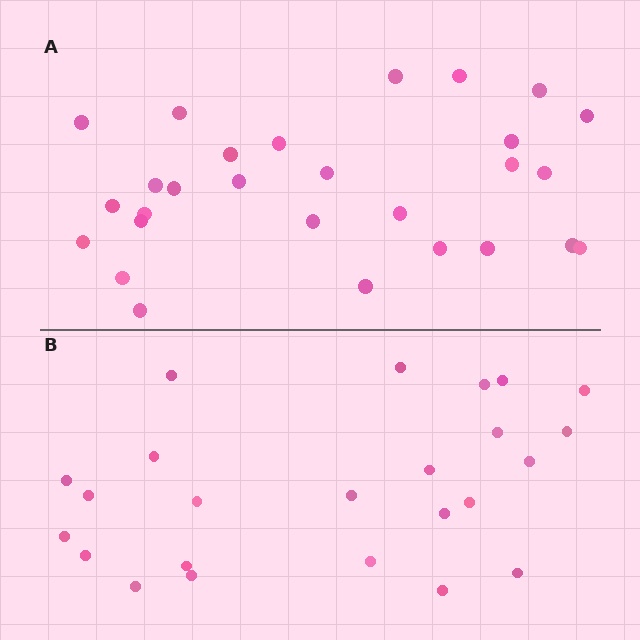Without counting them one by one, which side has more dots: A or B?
Region A (the top region) has more dots.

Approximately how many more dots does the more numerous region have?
Region A has about 4 more dots than region B.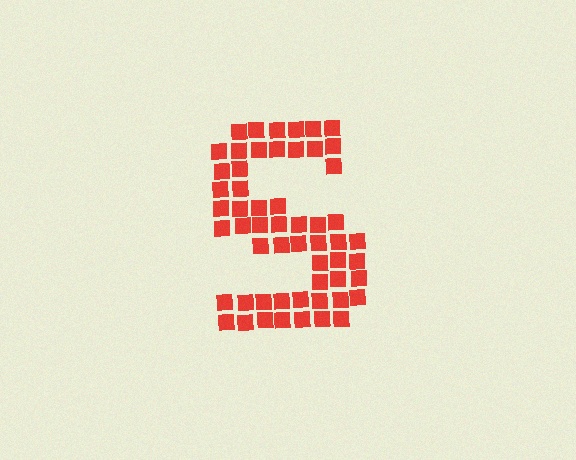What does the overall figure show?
The overall figure shows the letter S.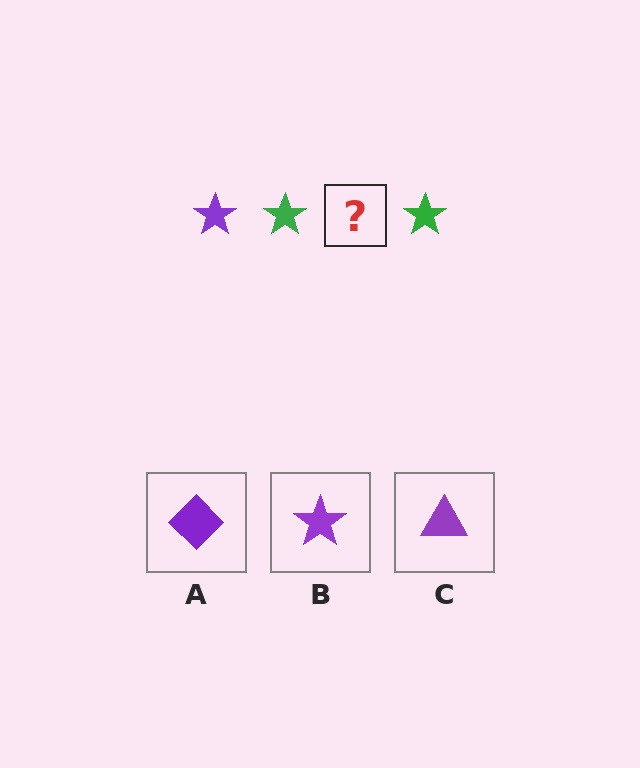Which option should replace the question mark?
Option B.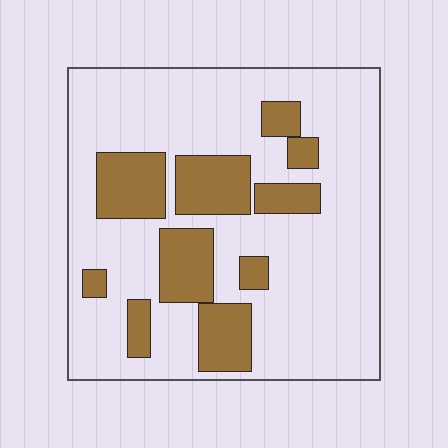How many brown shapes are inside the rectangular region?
10.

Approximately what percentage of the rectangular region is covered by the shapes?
Approximately 25%.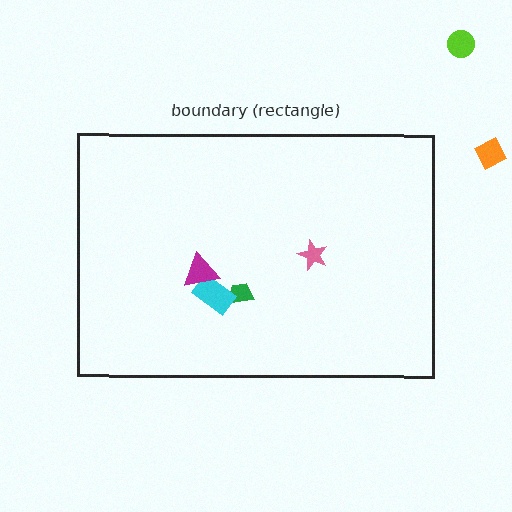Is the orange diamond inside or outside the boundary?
Outside.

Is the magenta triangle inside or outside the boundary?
Inside.